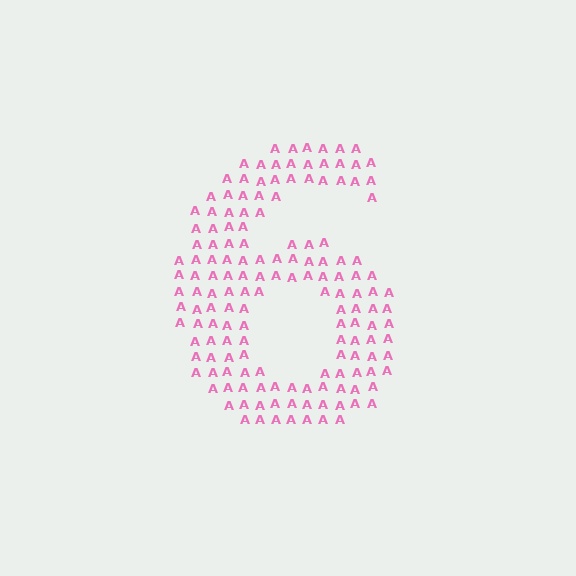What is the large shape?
The large shape is the digit 6.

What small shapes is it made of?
It is made of small letter A's.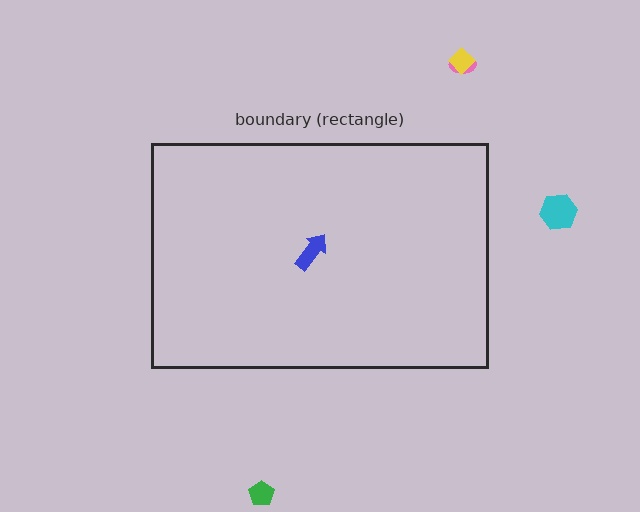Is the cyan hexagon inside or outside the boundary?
Outside.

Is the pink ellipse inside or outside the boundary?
Outside.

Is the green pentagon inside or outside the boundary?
Outside.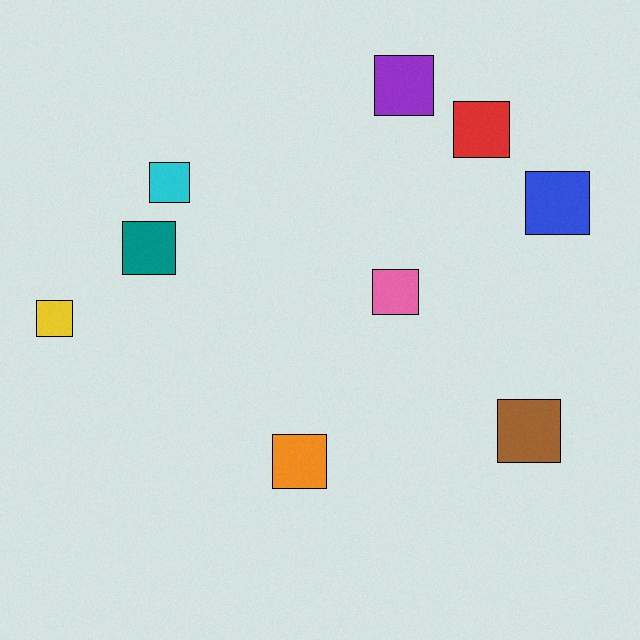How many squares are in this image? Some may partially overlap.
There are 9 squares.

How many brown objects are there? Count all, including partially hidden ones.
There is 1 brown object.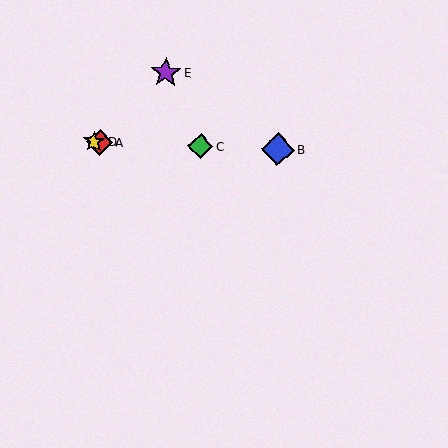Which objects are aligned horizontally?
Objects A, B, C, D are aligned horizontally.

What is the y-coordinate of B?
Object B is at y≈149.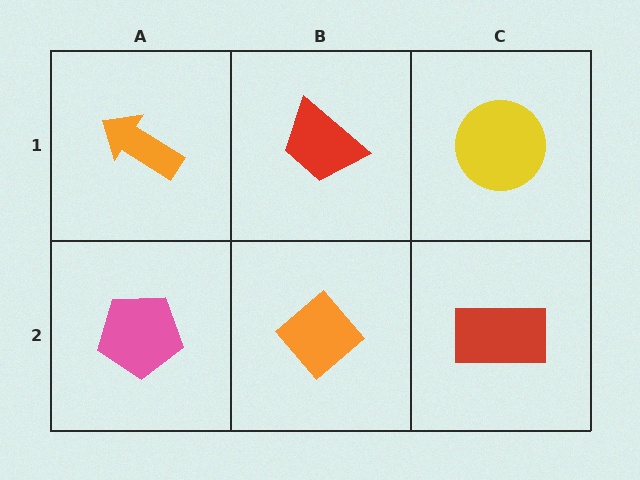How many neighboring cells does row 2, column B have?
3.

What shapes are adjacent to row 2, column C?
A yellow circle (row 1, column C), an orange diamond (row 2, column B).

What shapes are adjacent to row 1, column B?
An orange diamond (row 2, column B), an orange arrow (row 1, column A), a yellow circle (row 1, column C).